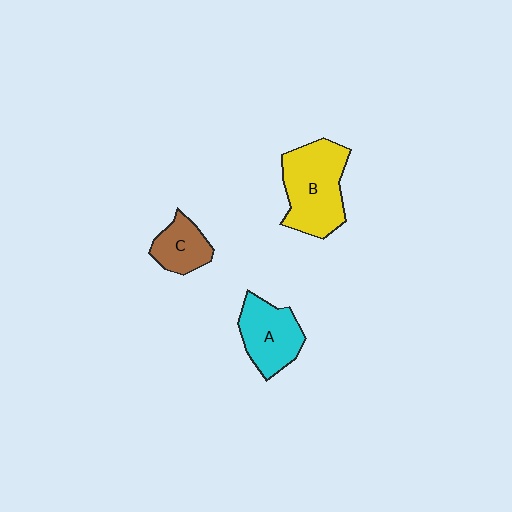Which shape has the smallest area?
Shape C (brown).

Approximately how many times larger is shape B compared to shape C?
Approximately 2.1 times.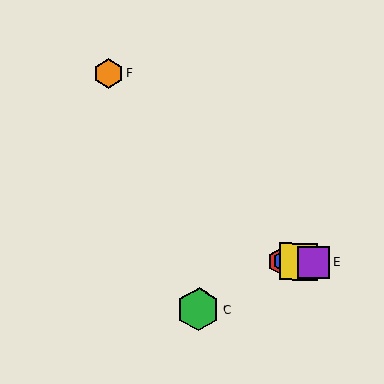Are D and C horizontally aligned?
No, D is at y≈262 and C is at y≈309.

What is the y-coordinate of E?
Object E is at y≈262.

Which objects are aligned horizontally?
Objects A, B, D, E are aligned horizontally.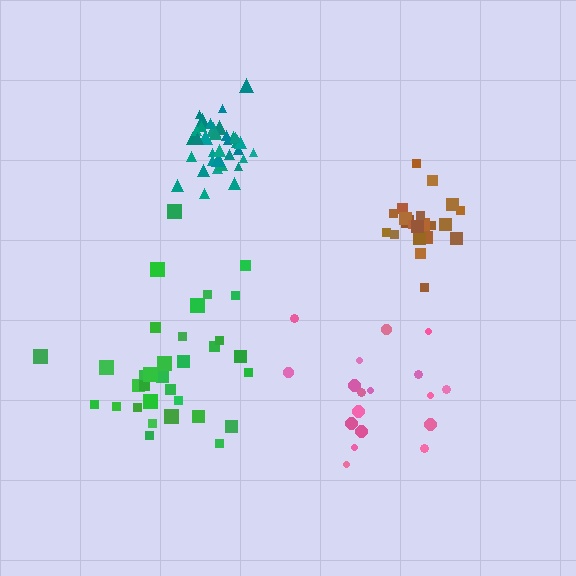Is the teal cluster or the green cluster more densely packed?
Teal.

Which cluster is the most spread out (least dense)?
Green.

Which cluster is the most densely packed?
Teal.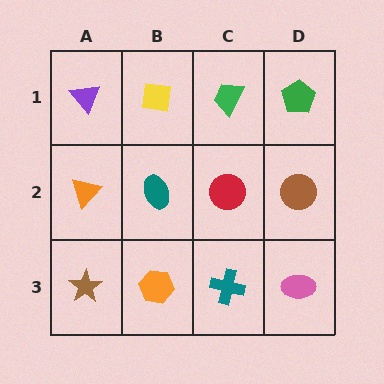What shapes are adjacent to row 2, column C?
A green trapezoid (row 1, column C), a teal cross (row 3, column C), a teal ellipse (row 2, column B), a brown circle (row 2, column D).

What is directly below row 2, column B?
An orange hexagon.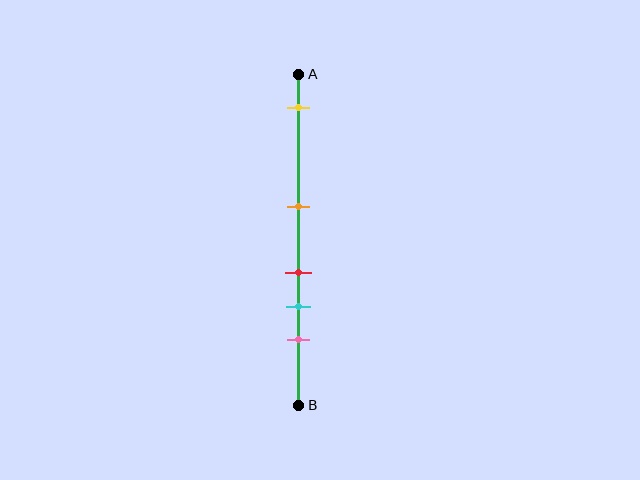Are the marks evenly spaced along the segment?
No, the marks are not evenly spaced.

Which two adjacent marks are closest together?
The red and cyan marks are the closest adjacent pair.